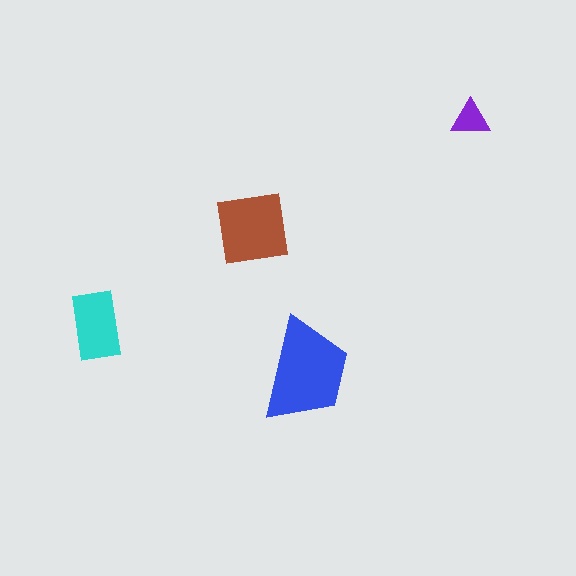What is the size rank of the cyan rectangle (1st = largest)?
3rd.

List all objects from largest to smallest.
The blue trapezoid, the brown square, the cyan rectangle, the purple triangle.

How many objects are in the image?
There are 4 objects in the image.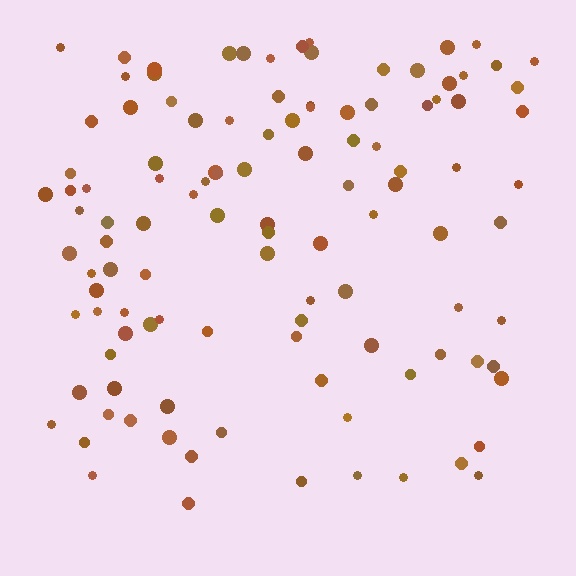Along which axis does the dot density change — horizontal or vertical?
Vertical.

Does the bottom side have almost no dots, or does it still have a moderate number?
Still a moderate number, just noticeably fewer than the top.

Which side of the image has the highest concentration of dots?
The top.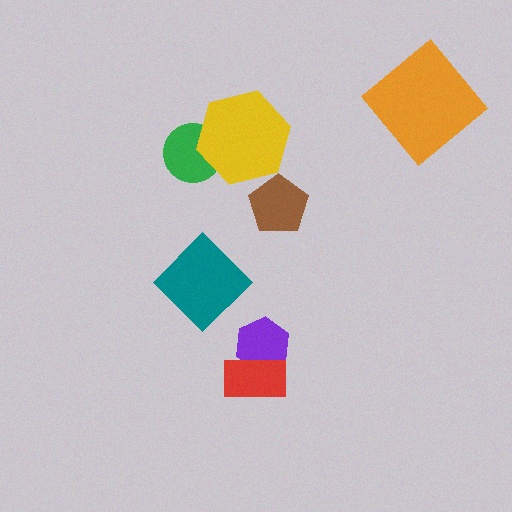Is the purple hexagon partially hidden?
Yes, it is partially covered by another shape.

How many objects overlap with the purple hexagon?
1 object overlaps with the purple hexagon.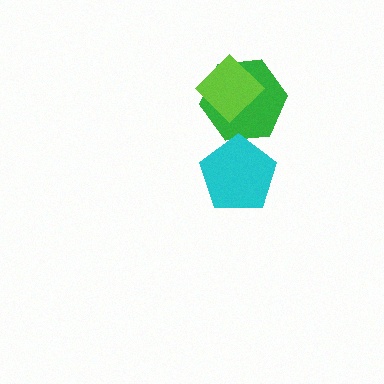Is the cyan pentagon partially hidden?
No, no other shape covers it.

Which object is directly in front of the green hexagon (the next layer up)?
The cyan pentagon is directly in front of the green hexagon.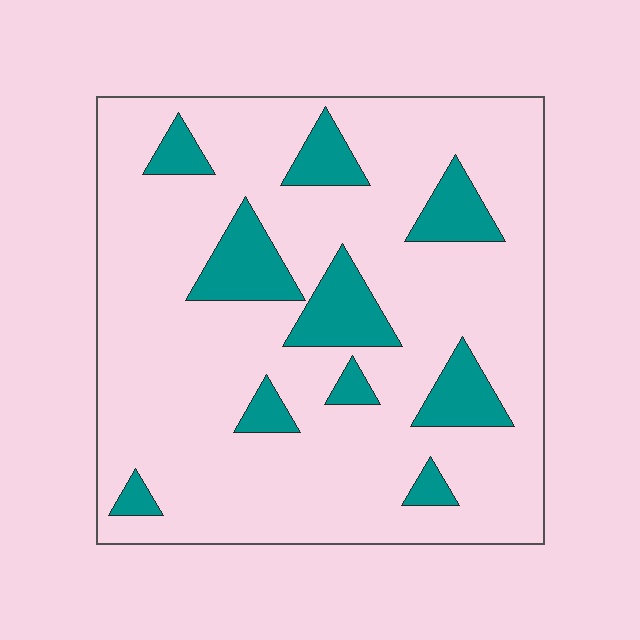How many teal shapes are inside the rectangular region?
10.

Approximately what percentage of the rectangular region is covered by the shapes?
Approximately 15%.